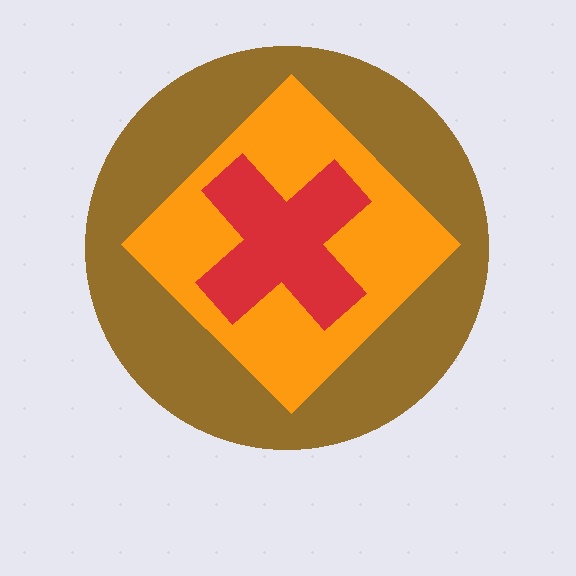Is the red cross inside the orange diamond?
Yes.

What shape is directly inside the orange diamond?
The red cross.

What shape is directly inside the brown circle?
The orange diamond.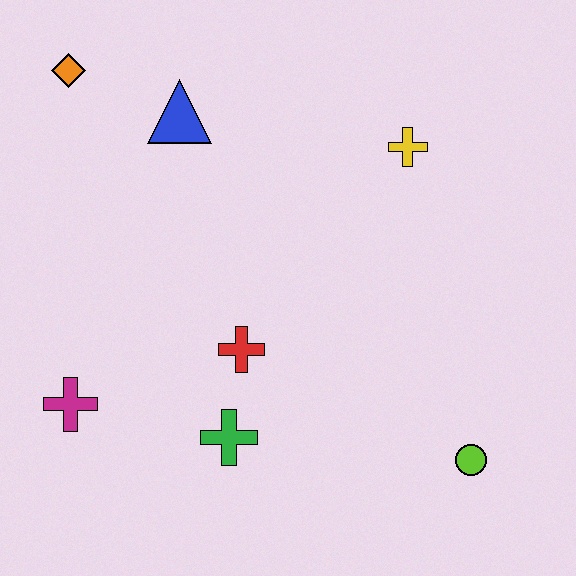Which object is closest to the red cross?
The green cross is closest to the red cross.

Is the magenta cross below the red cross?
Yes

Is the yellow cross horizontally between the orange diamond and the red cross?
No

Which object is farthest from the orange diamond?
The lime circle is farthest from the orange diamond.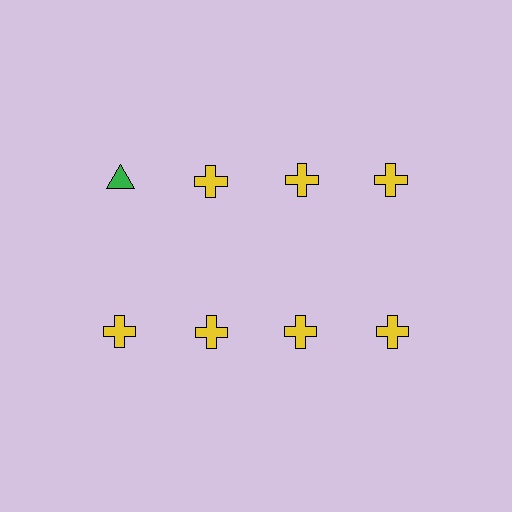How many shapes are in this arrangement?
There are 8 shapes arranged in a grid pattern.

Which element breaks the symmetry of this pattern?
The green triangle in the top row, leftmost column breaks the symmetry. All other shapes are yellow crosses.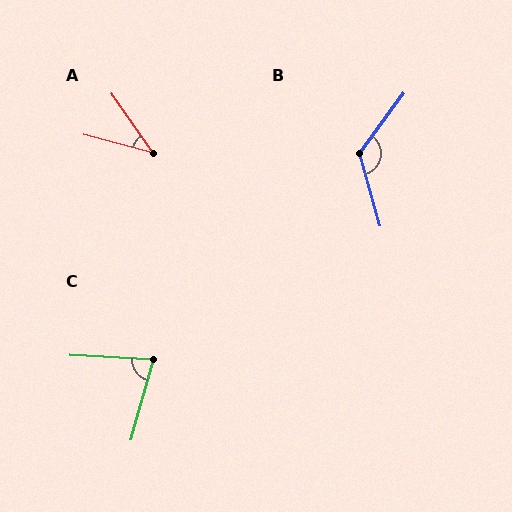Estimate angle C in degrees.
Approximately 77 degrees.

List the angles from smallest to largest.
A (40°), C (77°), B (128°).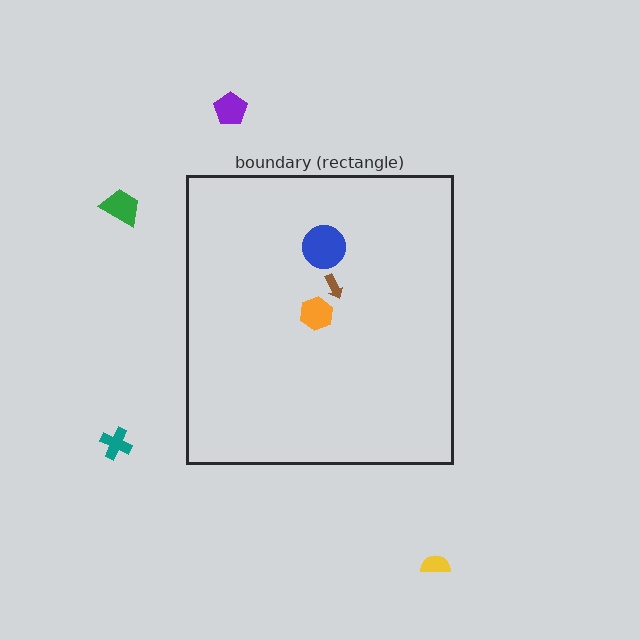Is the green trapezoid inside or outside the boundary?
Outside.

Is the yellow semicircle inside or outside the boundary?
Outside.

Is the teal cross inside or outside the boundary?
Outside.